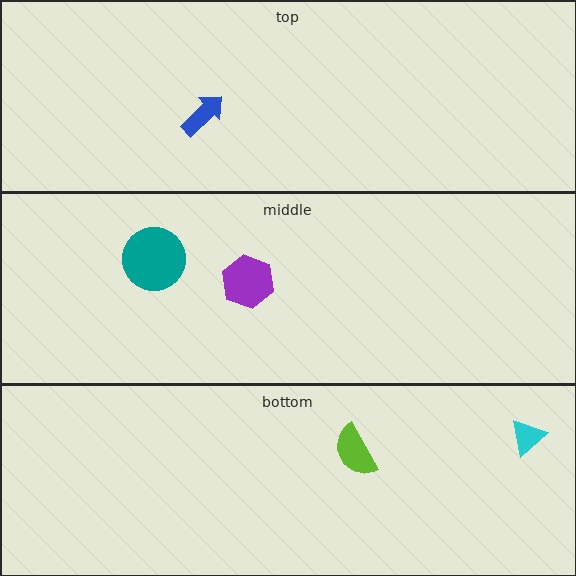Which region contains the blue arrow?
The top region.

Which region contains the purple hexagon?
The middle region.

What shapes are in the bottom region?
The cyan triangle, the lime semicircle.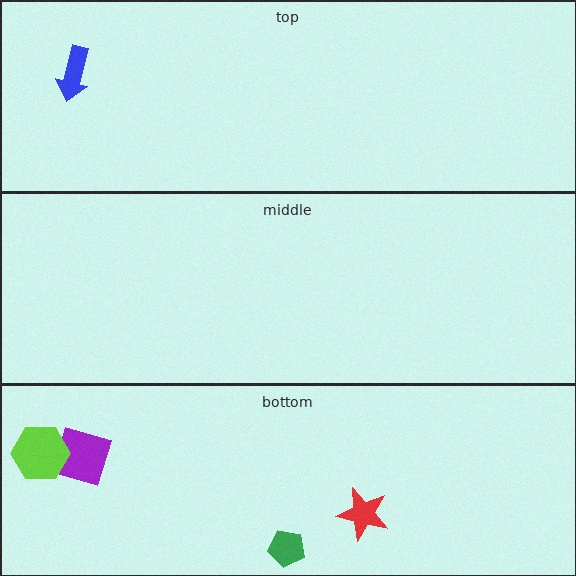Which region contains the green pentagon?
The bottom region.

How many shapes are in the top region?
1.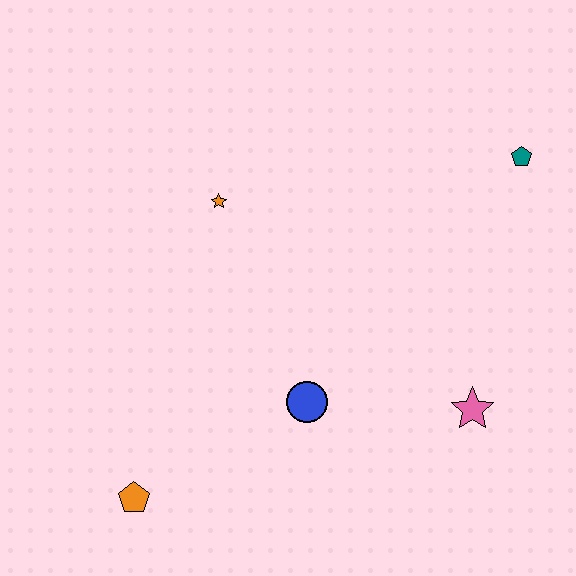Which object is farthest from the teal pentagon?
The orange pentagon is farthest from the teal pentagon.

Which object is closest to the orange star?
The blue circle is closest to the orange star.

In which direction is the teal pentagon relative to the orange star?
The teal pentagon is to the right of the orange star.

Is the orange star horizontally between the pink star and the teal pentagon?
No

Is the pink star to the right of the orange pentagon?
Yes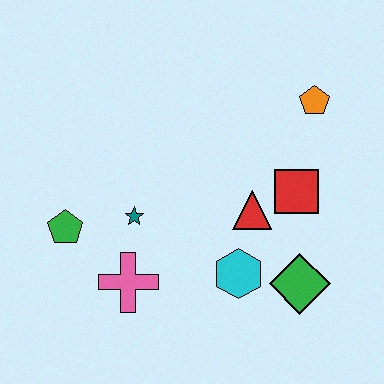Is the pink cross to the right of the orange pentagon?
No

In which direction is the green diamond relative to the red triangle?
The green diamond is below the red triangle.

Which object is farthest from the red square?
The green pentagon is farthest from the red square.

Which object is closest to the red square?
The red triangle is closest to the red square.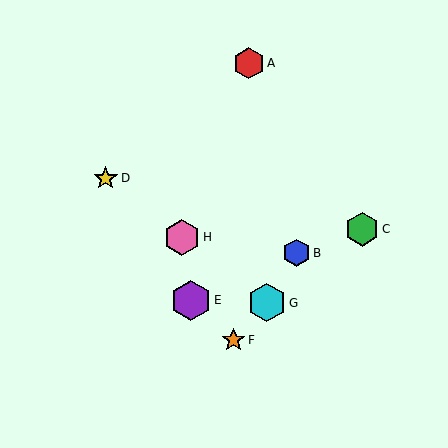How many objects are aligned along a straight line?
3 objects (D, G, H) are aligned along a straight line.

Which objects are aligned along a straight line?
Objects D, G, H are aligned along a straight line.